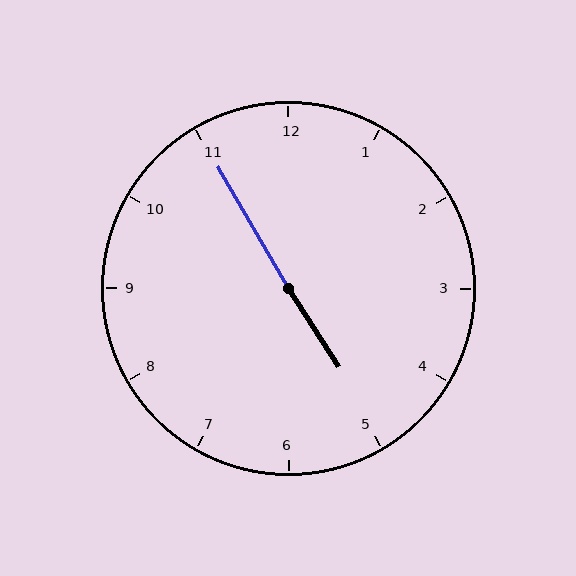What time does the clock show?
4:55.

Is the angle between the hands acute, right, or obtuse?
It is obtuse.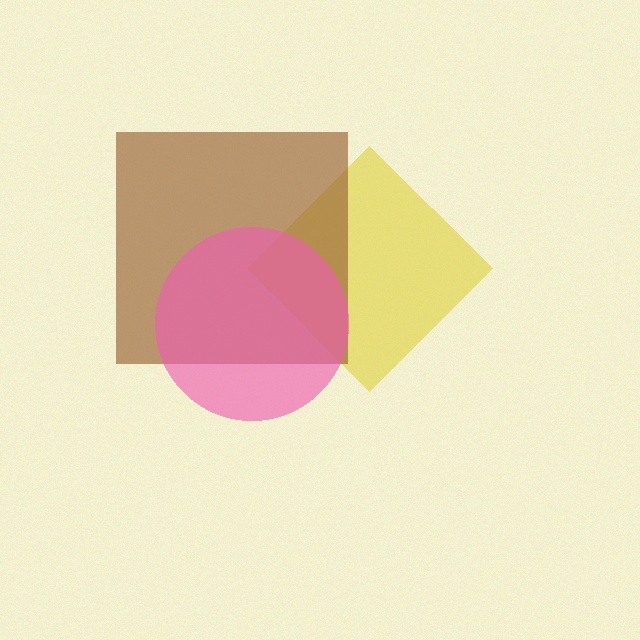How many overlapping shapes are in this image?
There are 3 overlapping shapes in the image.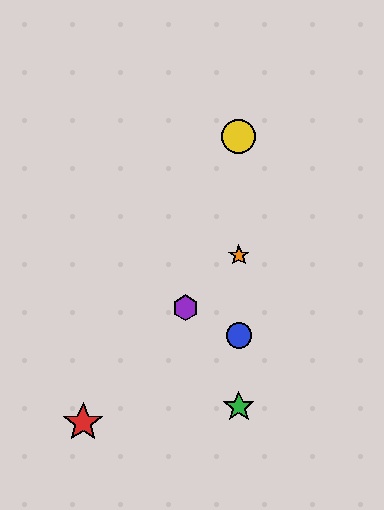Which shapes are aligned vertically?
The blue circle, the green star, the yellow circle, the orange star are aligned vertically.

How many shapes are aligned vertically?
4 shapes (the blue circle, the green star, the yellow circle, the orange star) are aligned vertically.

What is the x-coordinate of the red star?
The red star is at x≈83.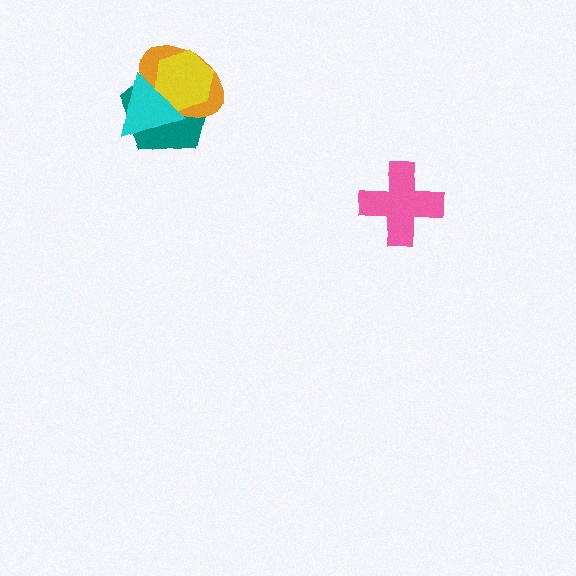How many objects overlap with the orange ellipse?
3 objects overlap with the orange ellipse.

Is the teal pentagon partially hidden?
Yes, it is partially covered by another shape.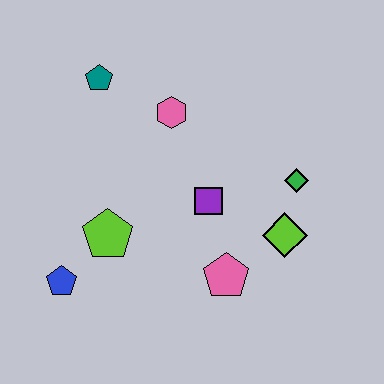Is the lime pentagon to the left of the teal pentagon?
No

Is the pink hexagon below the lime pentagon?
No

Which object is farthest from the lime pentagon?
The green diamond is farthest from the lime pentagon.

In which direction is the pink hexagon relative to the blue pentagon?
The pink hexagon is above the blue pentagon.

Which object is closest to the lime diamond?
The green diamond is closest to the lime diamond.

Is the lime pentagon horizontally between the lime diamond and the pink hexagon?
No